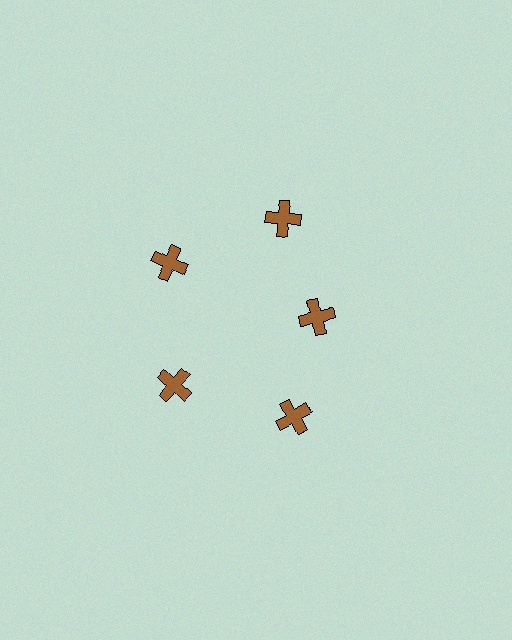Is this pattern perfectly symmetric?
No. The 5 brown crosses are arranged in a ring, but one element near the 3 o'clock position is pulled inward toward the center, breaking the 5-fold rotational symmetry.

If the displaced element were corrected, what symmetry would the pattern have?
It would have 5-fold rotational symmetry — the pattern would map onto itself every 72 degrees.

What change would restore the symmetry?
The symmetry would be restored by moving it outward, back onto the ring so that all 5 crosses sit at equal angles and equal distance from the center.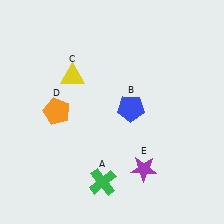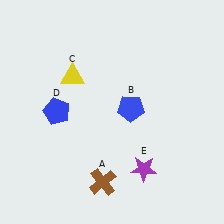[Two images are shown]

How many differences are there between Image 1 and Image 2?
There are 2 differences between the two images.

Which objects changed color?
A changed from green to brown. D changed from orange to blue.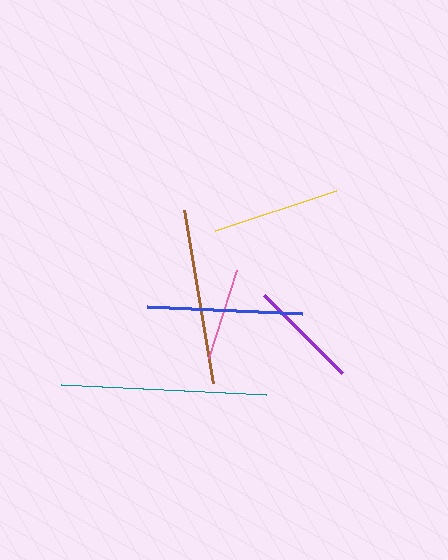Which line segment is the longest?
The teal line is the longest at approximately 206 pixels.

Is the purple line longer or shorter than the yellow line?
The yellow line is longer than the purple line.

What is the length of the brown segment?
The brown segment is approximately 175 pixels long.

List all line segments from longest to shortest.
From longest to shortest: teal, brown, blue, yellow, purple, pink.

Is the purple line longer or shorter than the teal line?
The teal line is longer than the purple line.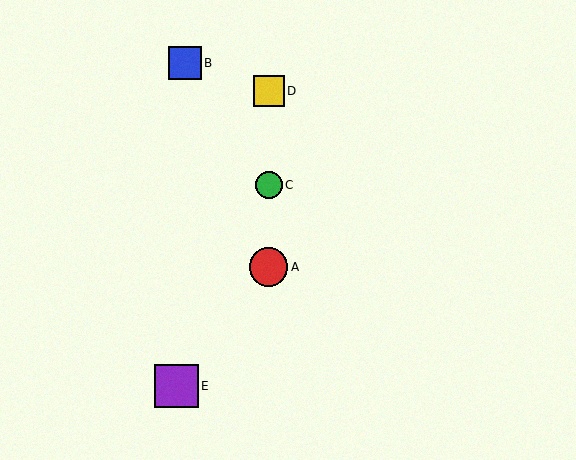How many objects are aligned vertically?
3 objects (A, C, D) are aligned vertically.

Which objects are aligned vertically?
Objects A, C, D are aligned vertically.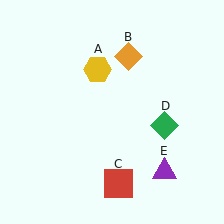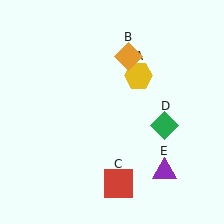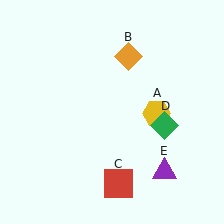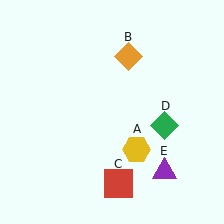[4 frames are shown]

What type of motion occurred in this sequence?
The yellow hexagon (object A) rotated clockwise around the center of the scene.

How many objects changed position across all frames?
1 object changed position: yellow hexagon (object A).